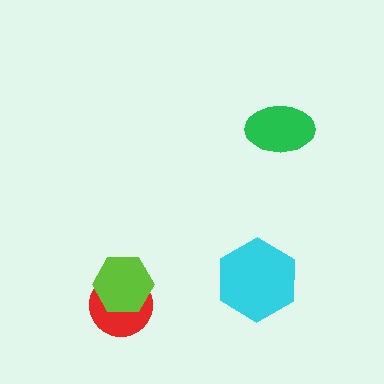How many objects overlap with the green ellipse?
0 objects overlap with the green ellipse.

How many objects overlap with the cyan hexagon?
0 objects overlap with the cyan hexagon.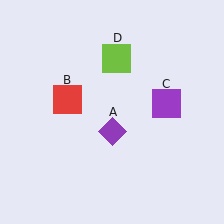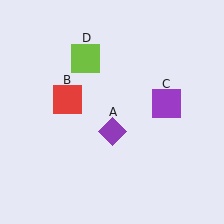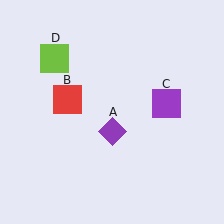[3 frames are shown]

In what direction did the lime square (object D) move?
The lime square (object D) moved left.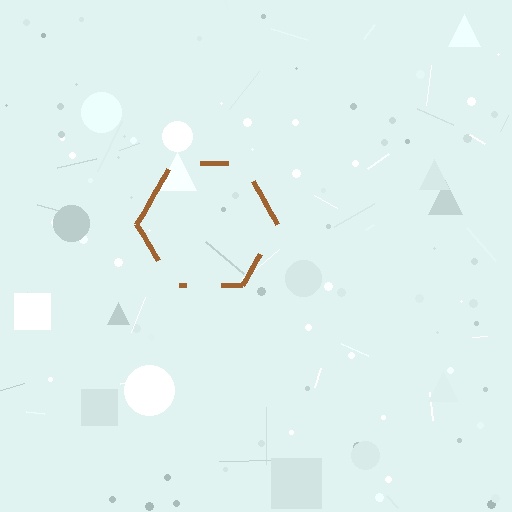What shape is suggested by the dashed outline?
The dashed outline suggests a hexagon.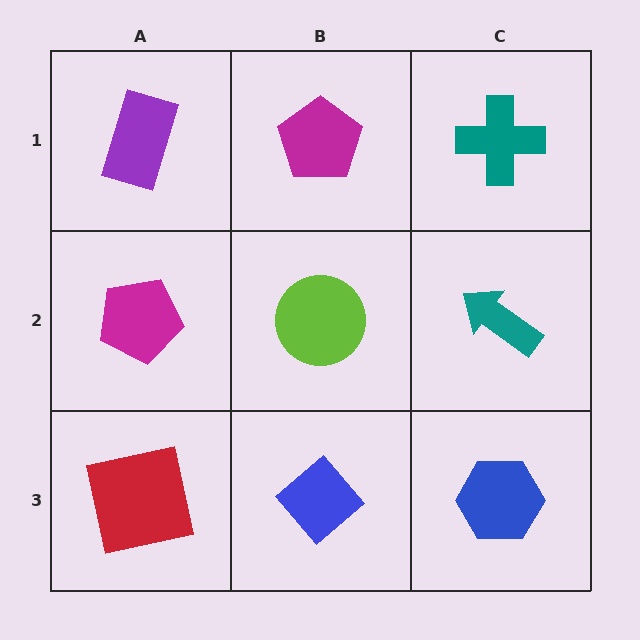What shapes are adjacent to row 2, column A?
A purple rectangle (row 1, column A), a red square (row 3, column A), a lime circle (row 2, column B).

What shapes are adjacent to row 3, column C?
A teal arrow (row 2, column C), a blue diamond (row 3, column B).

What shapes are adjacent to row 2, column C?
A teal cross (row 1, column C), a blue hexagon (row 3, column C), a lime circle (row 2, column B).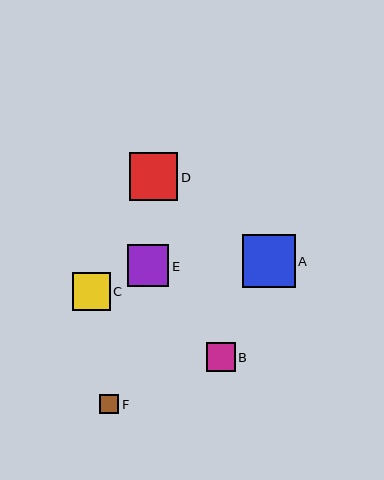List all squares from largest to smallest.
From largest to smallest: A, D, E, C, B, F.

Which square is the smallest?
Square F is the smallest with a size of approximately 19 pixels.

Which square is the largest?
Square A is the largest with a size of approximately 53 pixels.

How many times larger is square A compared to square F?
Square A is approximately 2.8 times the size of square F.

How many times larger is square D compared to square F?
Square D is approximately 2.5 times the size of square F.